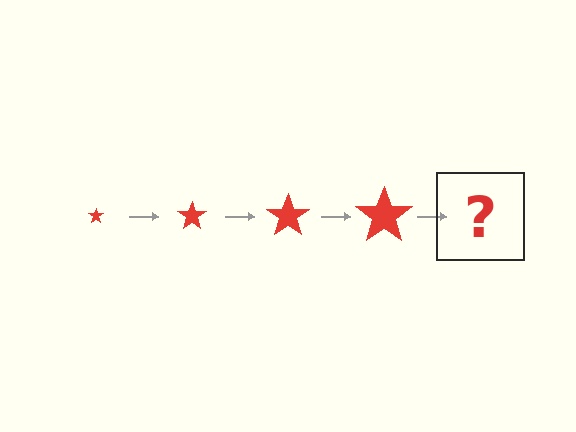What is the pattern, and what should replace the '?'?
The pattern is that the star gets progressively larger each step. The '?' should be a red star, larger than the previous one.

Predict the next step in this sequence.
The next step is a red star, larger than the previous one.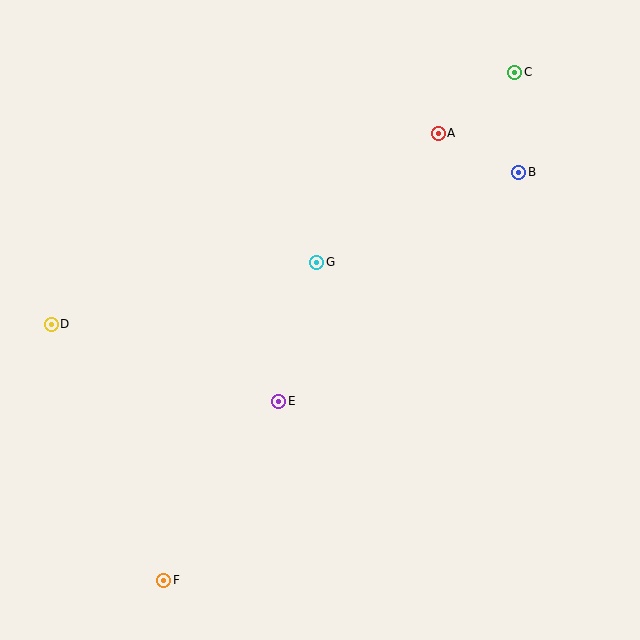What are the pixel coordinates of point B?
Point B is at (519, 172).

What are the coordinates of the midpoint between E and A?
The midpoint between E and A is at (359, 267).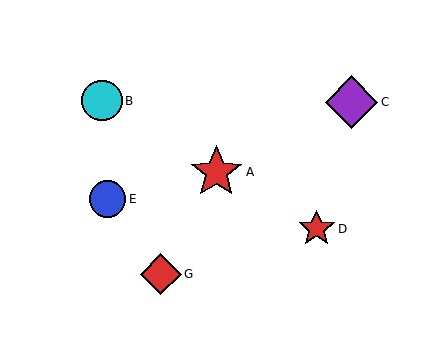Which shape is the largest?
The red star (labeled A) is the largest.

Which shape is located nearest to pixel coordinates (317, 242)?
The red star (labeled D) at (317, 229) is nearest to that location.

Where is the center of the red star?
The center of the red star is at (317, 229).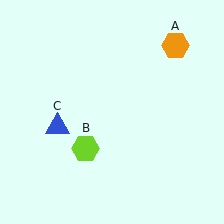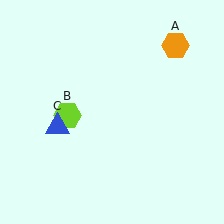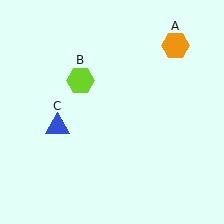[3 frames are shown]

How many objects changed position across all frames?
1 object changed position: lime hexagon (object B).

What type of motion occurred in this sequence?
The lime hexagon (object B) rotated clockwise around the center of the scene.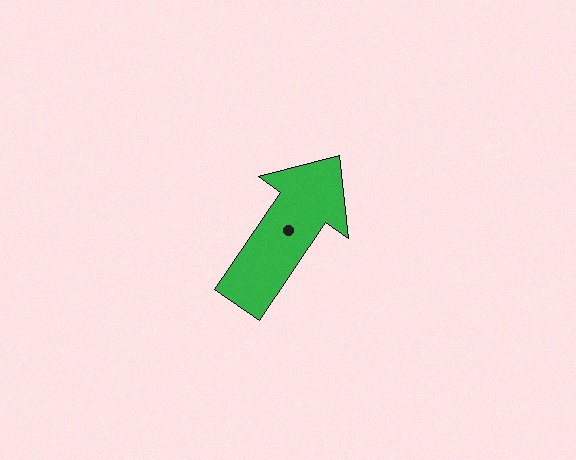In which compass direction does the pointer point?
Northeast.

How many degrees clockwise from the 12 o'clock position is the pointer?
Approximately 34 degrees.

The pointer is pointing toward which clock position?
Roughly 1 o'clock.